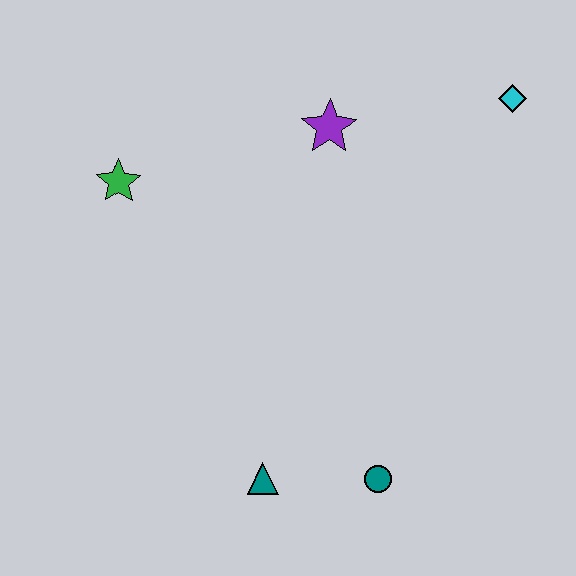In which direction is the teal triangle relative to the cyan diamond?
The teal triangle is below the cyan diamond.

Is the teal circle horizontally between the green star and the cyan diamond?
Yes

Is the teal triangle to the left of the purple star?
Yes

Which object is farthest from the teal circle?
The cyan diamond is farthest from the teal circle.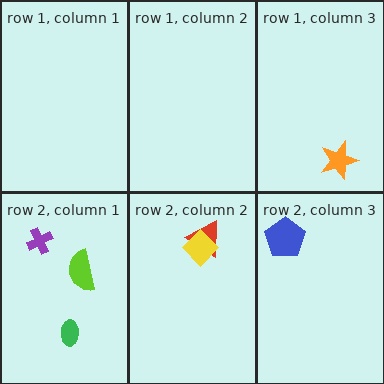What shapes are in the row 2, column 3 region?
The blue pentagon.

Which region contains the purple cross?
The row 2, column 1 region.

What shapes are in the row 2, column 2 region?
The red triangle, the yellow diamond.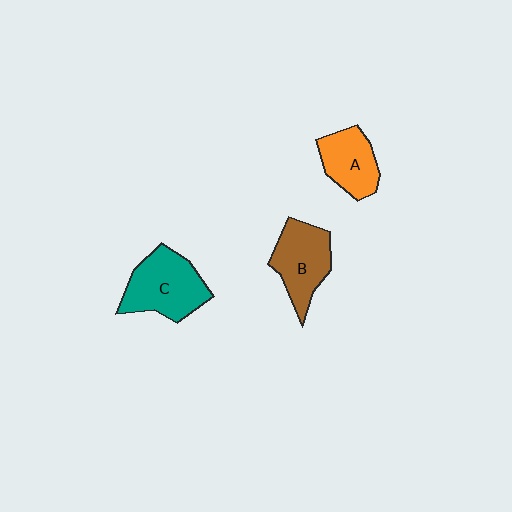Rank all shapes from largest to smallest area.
From largest to smallest: C (teal), B (brown), A (orange).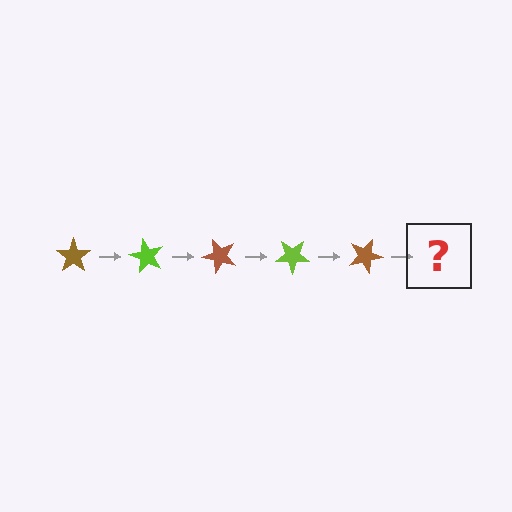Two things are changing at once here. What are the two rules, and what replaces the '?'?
The two rules are that it rotates 60 degrees each step and the color cycles through brown and lime. The '?' should be a lime star, rotated 300 degrees from the start.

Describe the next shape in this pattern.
It should be a lime star, rotated 300 degrees from the start.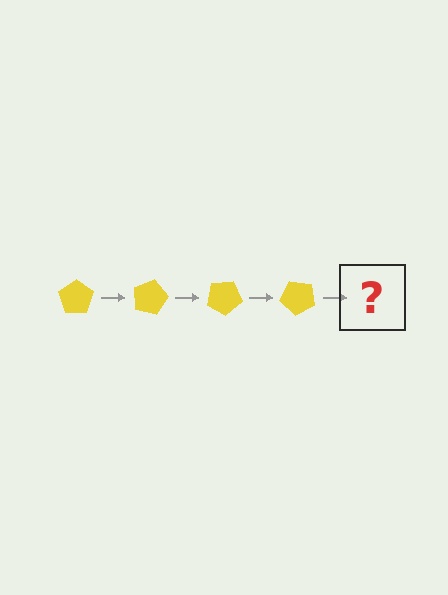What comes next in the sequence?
The next element should be a yellow pentagon rotated 60 degrees.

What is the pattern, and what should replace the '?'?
The pattern is that the pentagon rotates 15 degrees each step. The '?' should be a yellow pentagon rotated 60 degrees.